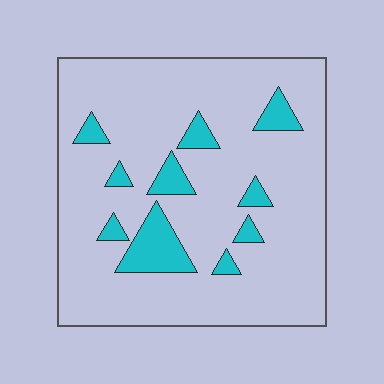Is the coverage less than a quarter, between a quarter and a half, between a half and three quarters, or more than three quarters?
Less than a quarter.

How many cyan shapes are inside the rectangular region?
10.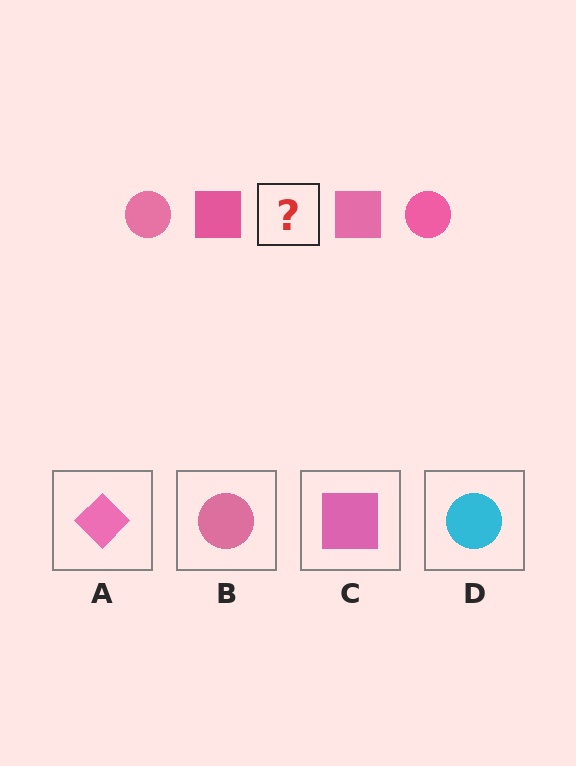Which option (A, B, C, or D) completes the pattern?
B.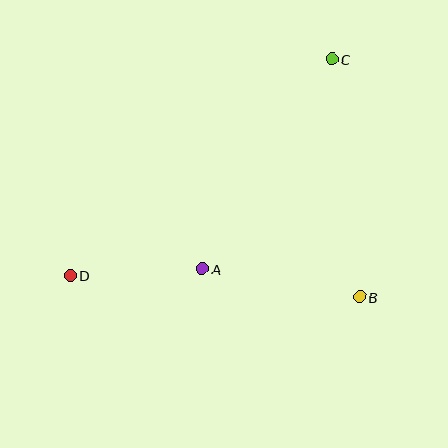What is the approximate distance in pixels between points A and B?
The distance between A and B is approximately 160 pixels.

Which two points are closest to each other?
Points A and D are closest to each other.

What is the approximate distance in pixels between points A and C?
The distance between A and C is approximately 246 pixels.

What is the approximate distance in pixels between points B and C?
The distance between B and C is approximately 239 pixels.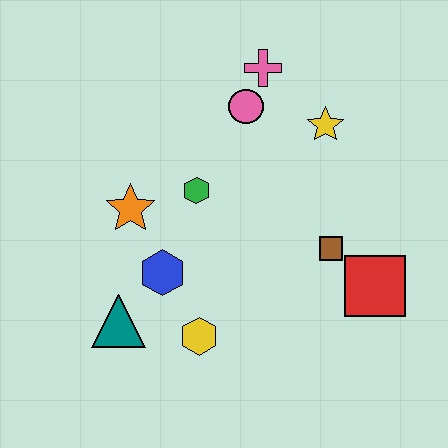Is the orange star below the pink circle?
Yes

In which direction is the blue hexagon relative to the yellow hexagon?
The blue hexagon is above the yellow hexagon.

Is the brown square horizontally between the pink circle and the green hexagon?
No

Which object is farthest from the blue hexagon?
The pink cross is farthest from the blue hexagon.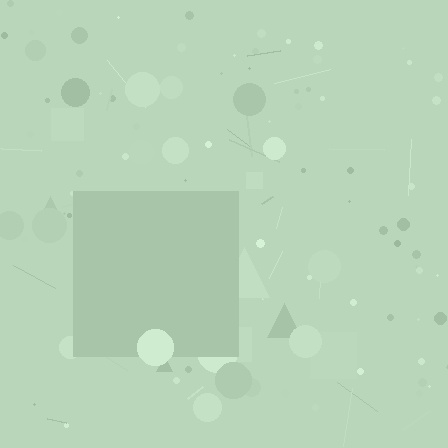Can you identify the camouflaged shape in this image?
The camouflaged shape is a square.